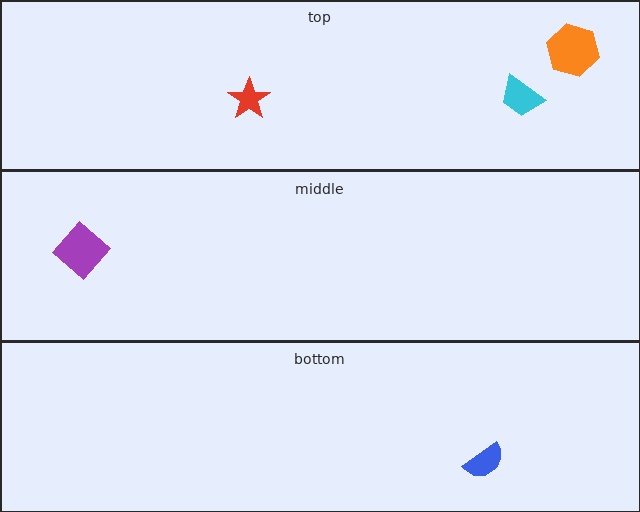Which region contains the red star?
The top region.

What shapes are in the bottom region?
The blue semicircle.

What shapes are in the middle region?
The purple diamond.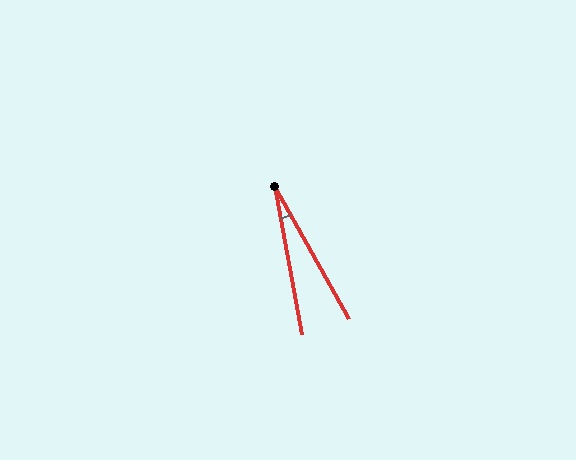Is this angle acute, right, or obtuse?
It is acute.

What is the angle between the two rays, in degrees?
Approximately 19 degrees.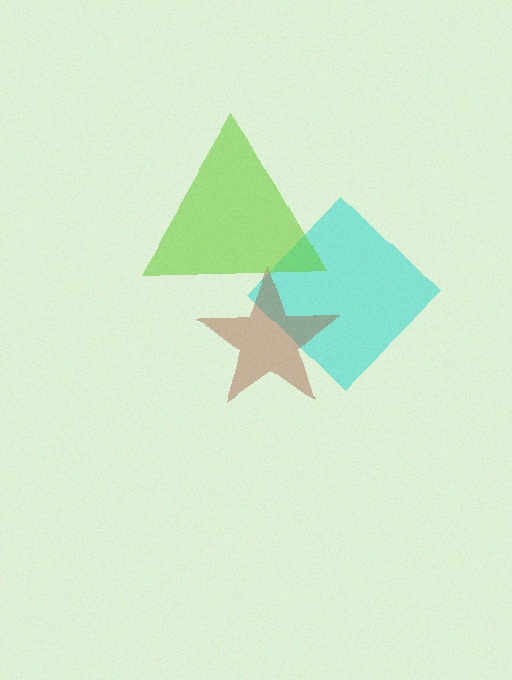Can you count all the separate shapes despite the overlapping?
Yes, there are 3 separate shapes.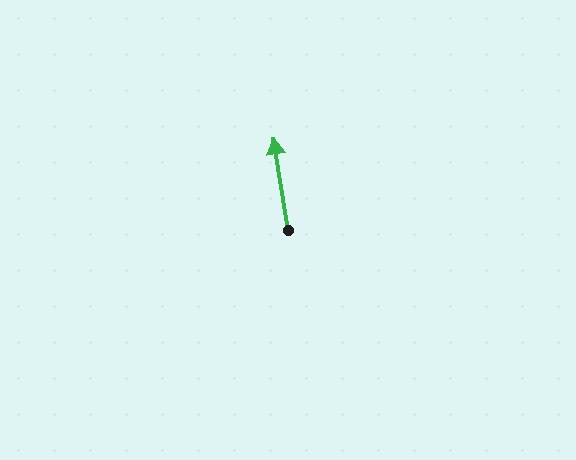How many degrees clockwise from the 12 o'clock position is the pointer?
Approximately 351 degrees.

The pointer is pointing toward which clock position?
Roughly 12 o'clock.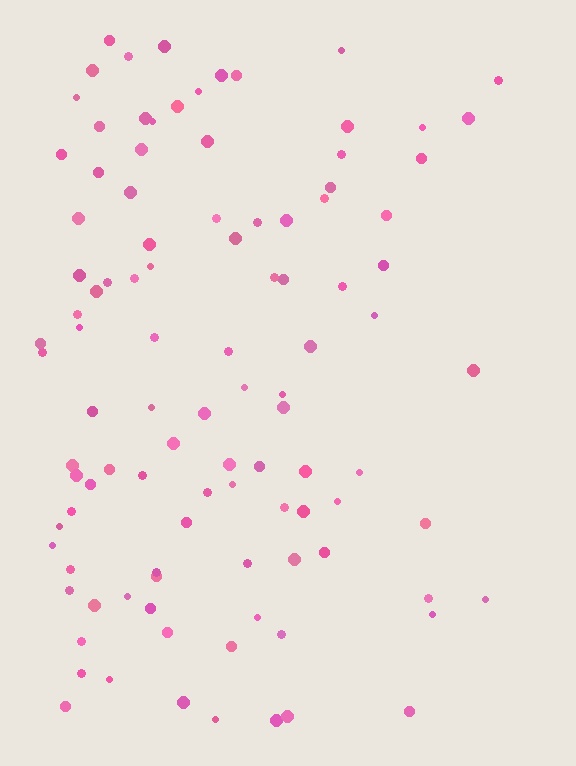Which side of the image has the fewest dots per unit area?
The right.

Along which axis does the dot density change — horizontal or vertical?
Horizontal.